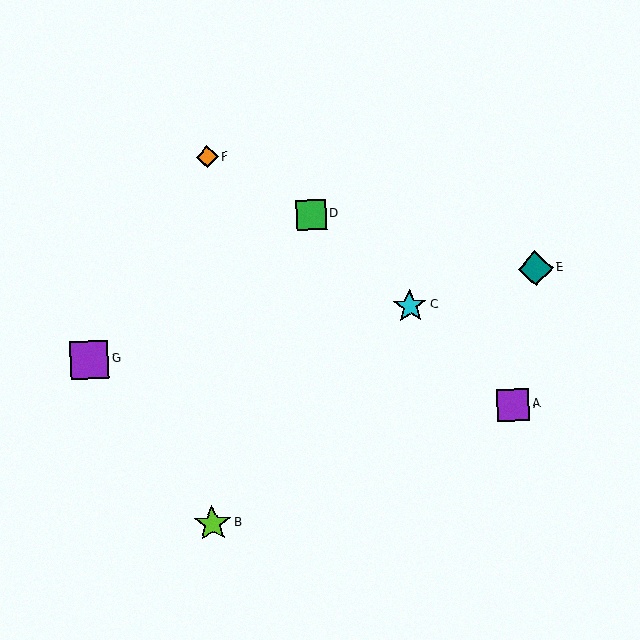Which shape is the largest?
The purple square (labeled G) is the largest.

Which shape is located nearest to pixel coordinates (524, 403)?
The purple square (labeled A) at (513, 405) is nearest to that location.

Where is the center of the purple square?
The center of the purple square is at (513, 405).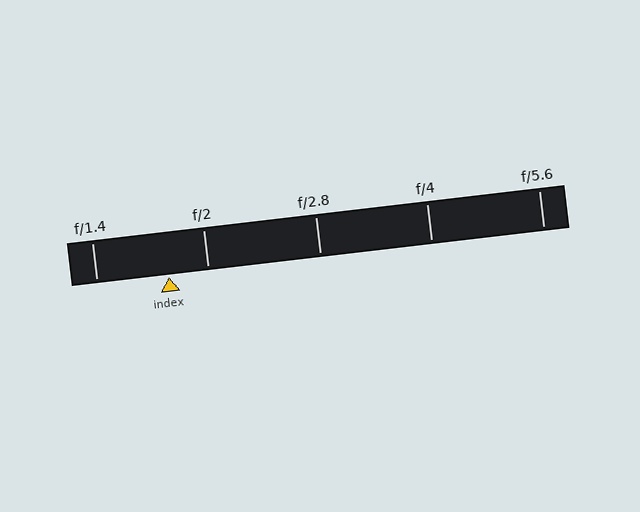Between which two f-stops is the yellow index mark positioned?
The index mark is between f/1.4 and f/2.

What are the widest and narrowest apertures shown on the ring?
The widest aperture shown is f/1.4 and the narrowest is f/5.6.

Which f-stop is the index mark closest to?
The index mark is closest to f/2.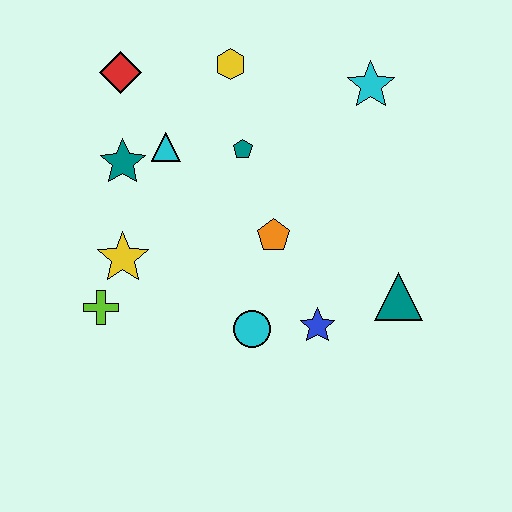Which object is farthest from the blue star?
The red diamond is farthest from the blue star.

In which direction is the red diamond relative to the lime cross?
The red diamond is above the lime cross.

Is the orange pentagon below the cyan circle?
No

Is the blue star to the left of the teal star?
No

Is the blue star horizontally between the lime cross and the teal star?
No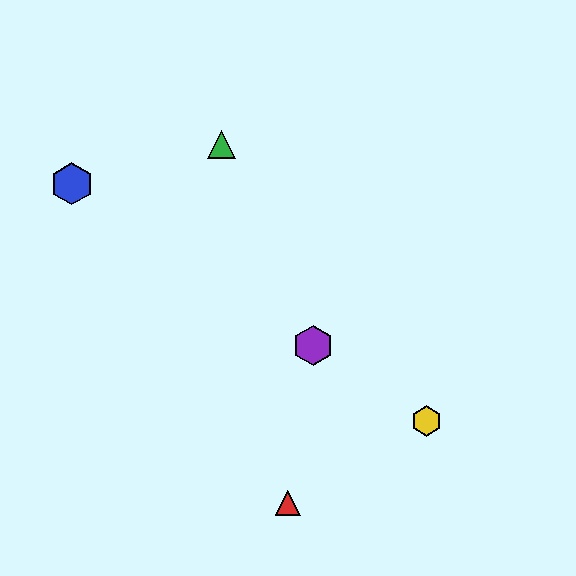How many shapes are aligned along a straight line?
3 shapes (the blue hexagon, the yellow hexagon, the purple hexagon) are aligned along a straight line.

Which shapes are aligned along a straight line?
The blue hexagon, the yellow hexagon, the purple hexagon are aligned along a straight line.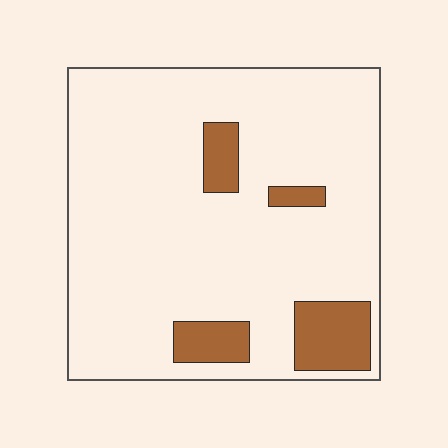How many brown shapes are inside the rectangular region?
4.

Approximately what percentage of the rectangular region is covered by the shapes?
Approximately 15%.